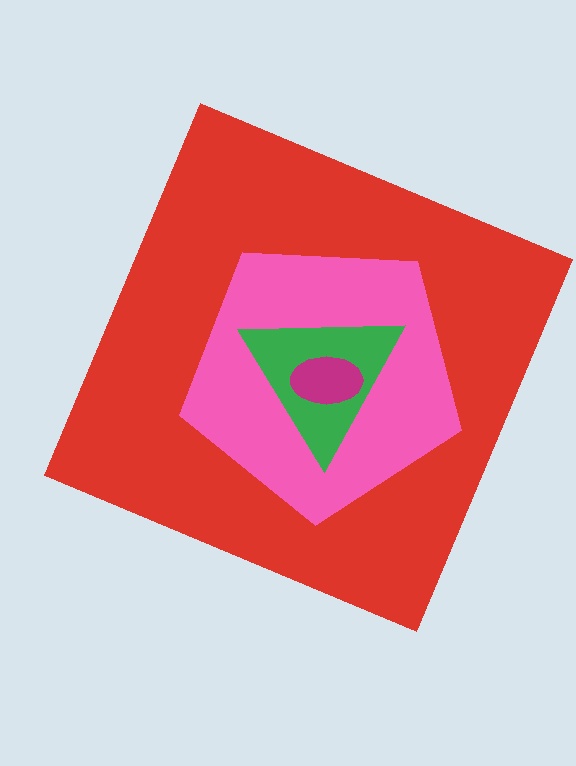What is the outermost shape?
The red square.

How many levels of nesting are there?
4.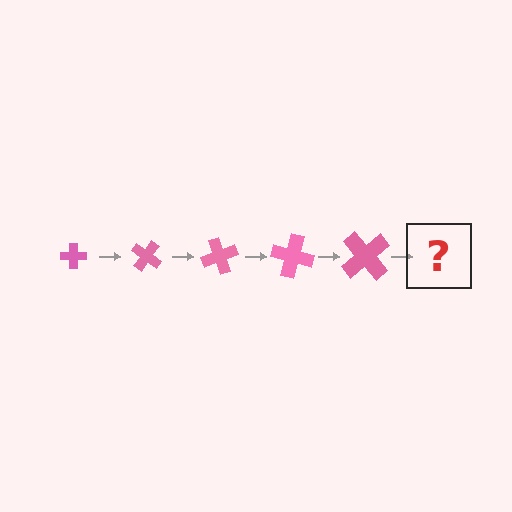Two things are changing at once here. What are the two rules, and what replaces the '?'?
The two rules are that the cross grows larger each step and it rotates 35 degrees each step. The '?' should be a cross, larger than the previous one and rotated 175 degrees from the start.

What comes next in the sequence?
The next element should be a cross, larger than the previous one and rotated 175 degrees from the start.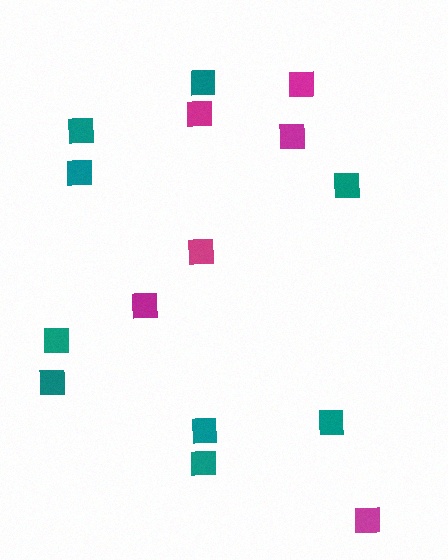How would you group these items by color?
There are 2 groups: one group of teal squares (9) and one group of magenta squares (6).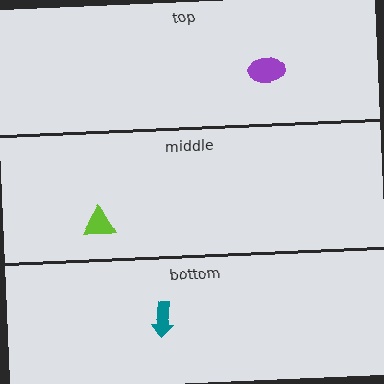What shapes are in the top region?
The purple ellipse.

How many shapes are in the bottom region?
1.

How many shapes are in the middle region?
1.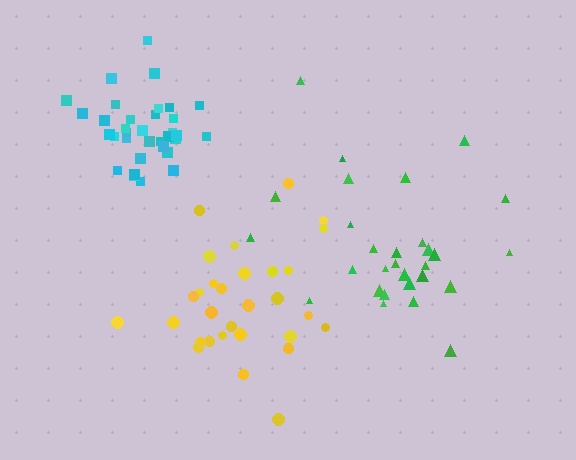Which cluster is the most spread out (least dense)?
Green.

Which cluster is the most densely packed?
Cyan.